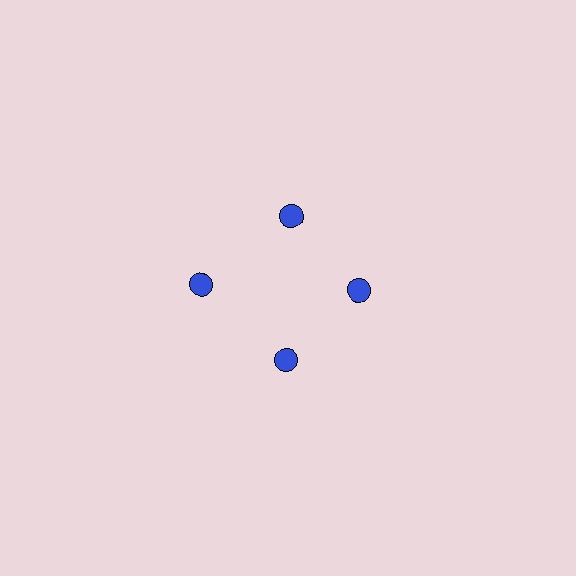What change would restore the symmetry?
The symmetry would be restored by moving it inward, back onto the ring so that all 4 circles sit at equal angles and equal distance from the center.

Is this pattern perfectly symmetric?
No. The 4 blue circles are arranged in a ring, but one element near the 9 o'clock position is pushed outward from the center, breaking the 4-fold rotational symmetry.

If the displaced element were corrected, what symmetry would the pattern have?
It would have 4-fold rotational symmetry — the pattern would map onto itself every 90 degrees.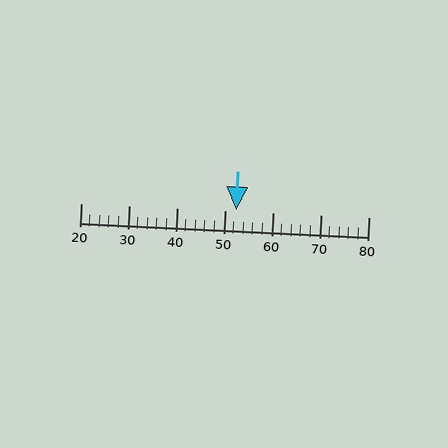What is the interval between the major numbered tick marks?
The major tick marks are spaced 10 units apart.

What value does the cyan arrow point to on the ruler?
The cyan arrow points to approximately 52.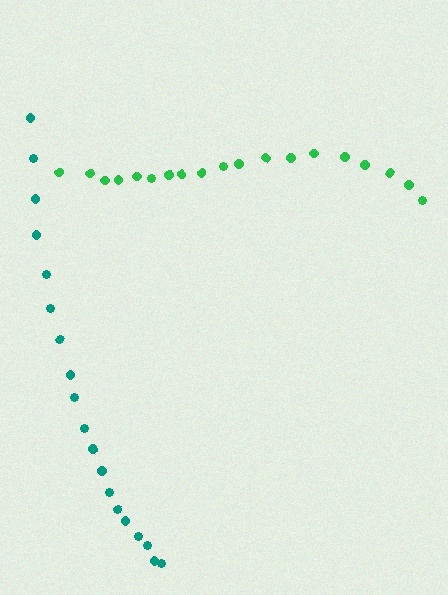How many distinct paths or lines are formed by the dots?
There are 2 distinct paths.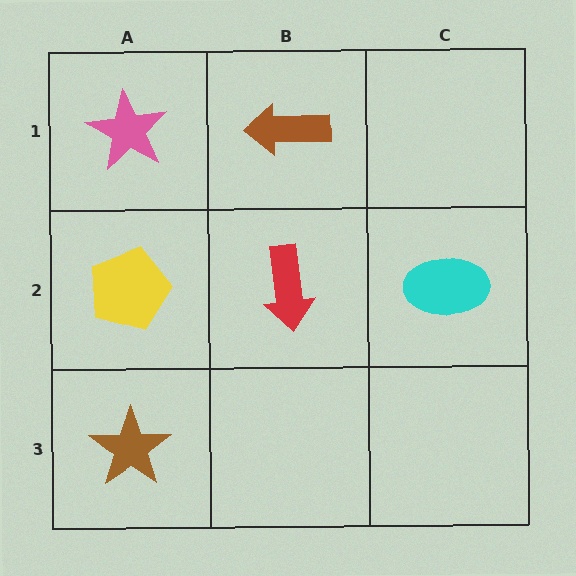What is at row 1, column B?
A brown arrow.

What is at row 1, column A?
A pink star.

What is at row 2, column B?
A red arrow.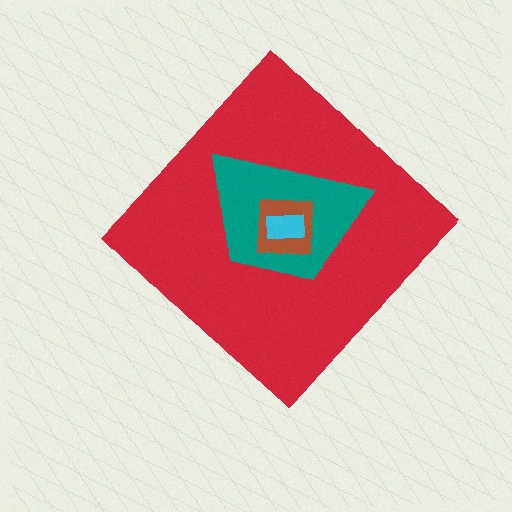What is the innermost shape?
The cyan rectangle.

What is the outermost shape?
The red diamond.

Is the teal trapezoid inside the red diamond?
Yes.